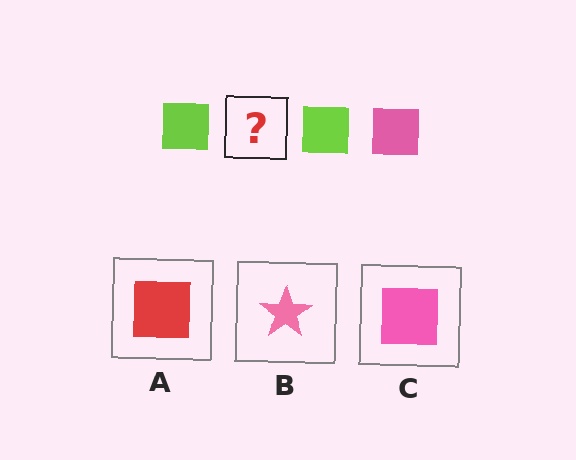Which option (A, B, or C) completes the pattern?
C.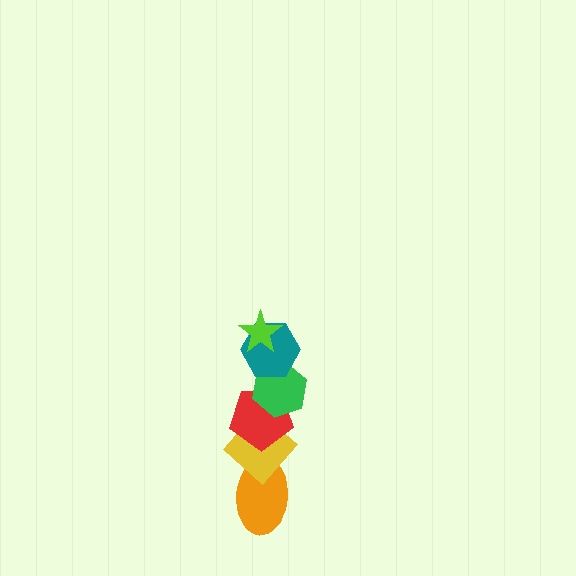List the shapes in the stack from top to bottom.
From top to bottom: the lime star, the teal hexagon, the green hexagon, the red pentagon, the yellow diamond, the orange ellipse.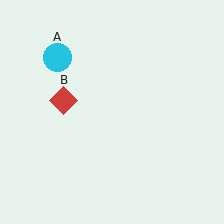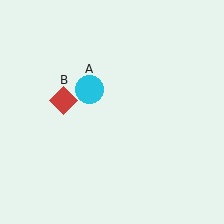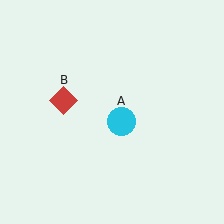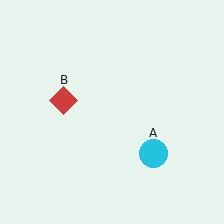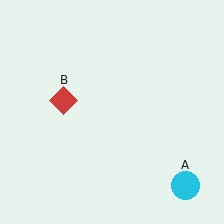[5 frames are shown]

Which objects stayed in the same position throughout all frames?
Red diamond (object B) remained stationary.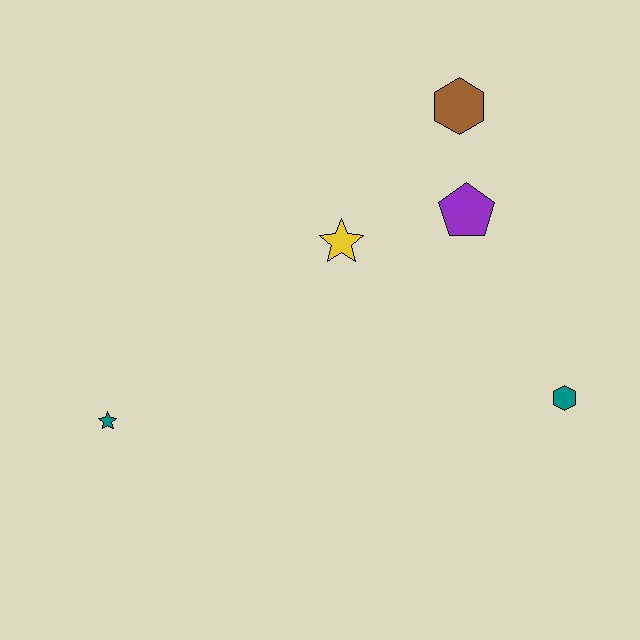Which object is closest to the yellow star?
The purple pentagon is closest to the yellow star.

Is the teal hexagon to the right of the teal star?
Yes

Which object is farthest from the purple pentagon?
The teal star is farthest from the purple pentagon.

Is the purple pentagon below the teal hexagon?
No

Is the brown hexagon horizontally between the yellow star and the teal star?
No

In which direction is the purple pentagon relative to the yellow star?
The purple pentagon is to the right of the yellow star.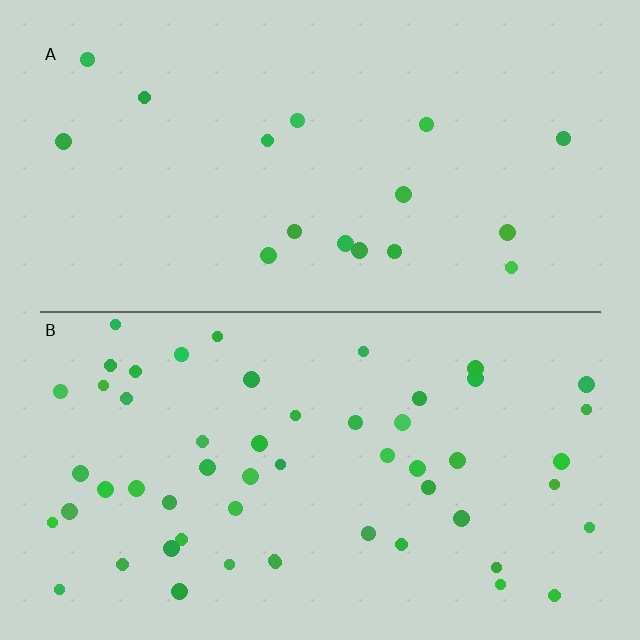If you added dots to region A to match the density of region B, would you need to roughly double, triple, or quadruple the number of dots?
Approximately triple.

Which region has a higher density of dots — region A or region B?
B (the bottom).